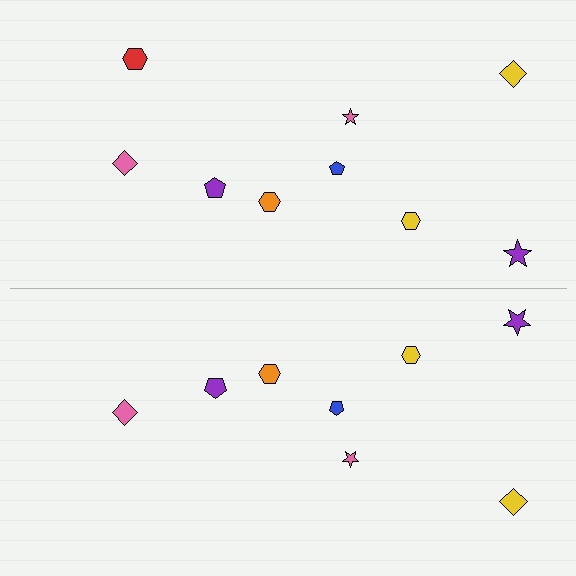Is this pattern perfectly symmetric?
No, the pattern is not perfectly symmetric. A red hexagon is missing from the bottom side.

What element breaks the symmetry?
A red hexagon is missing from the bottom side.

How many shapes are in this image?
There are 17 shapes in this image.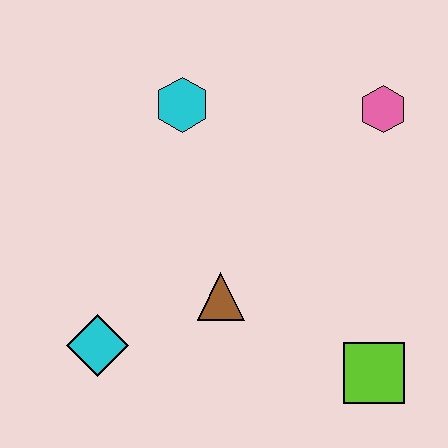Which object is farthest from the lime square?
The cyan hexagon is farthest from the lime square.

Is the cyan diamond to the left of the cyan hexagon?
Yes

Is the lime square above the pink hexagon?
No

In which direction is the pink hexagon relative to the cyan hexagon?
The pink hexagon is to the right of the cyan hexagon.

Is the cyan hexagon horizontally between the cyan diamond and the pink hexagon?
Yes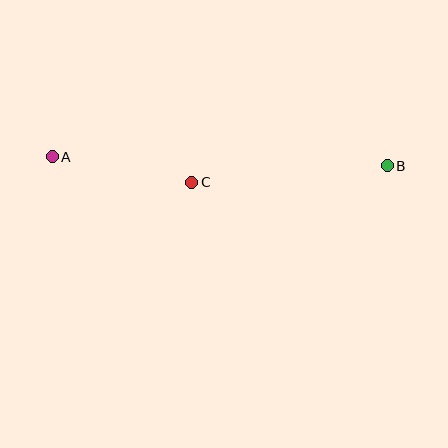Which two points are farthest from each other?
Points A and B are farthest from each other.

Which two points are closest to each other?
Points A and C are closest to each other.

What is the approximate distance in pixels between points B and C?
The distance between B and C is approximately 196 pixels.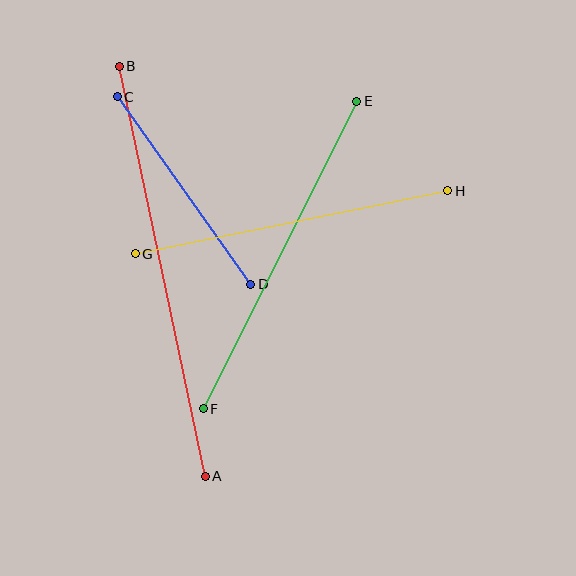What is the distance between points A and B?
The distance is approximately 419 pixels.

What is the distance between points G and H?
The distance is approximately 319 pixels.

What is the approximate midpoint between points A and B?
The midpoint is at approximately (162, 271) pixels.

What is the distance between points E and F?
The distance is approximately 344 pixels.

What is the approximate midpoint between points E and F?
The midpoint is at approximately (280, 255) pixels.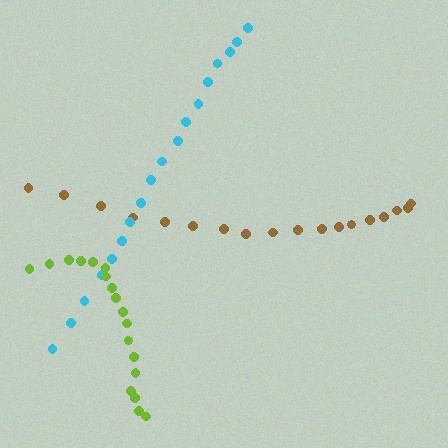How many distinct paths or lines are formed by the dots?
There are 3 distinct paths.